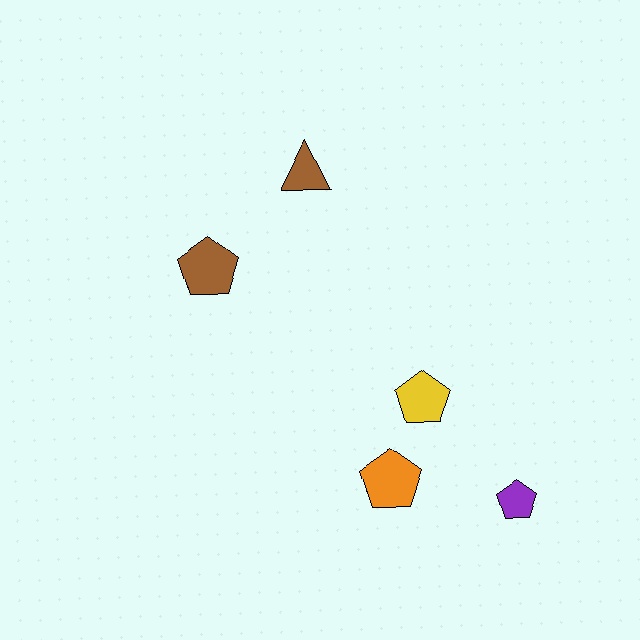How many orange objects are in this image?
There is 1 orange object.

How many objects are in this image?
There are 5 objects.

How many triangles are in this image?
There is 1 triangle.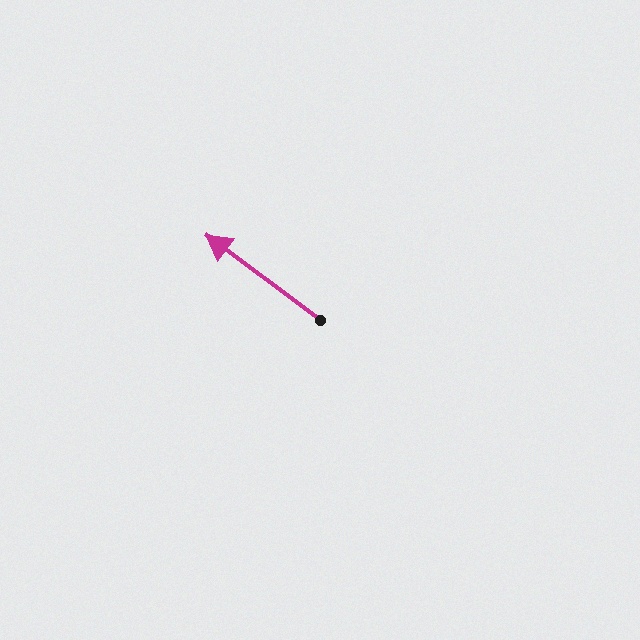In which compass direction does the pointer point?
Northwest.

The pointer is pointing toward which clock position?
Roughly 10 o'clock.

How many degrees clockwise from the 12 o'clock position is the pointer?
Approximately 307 degrees.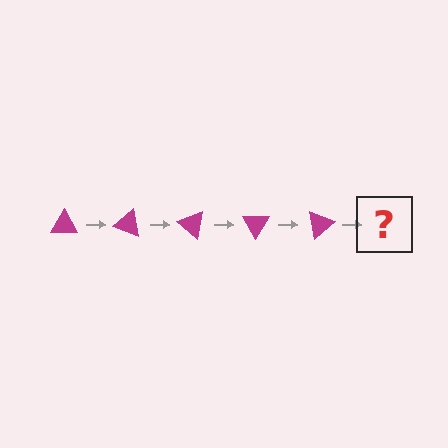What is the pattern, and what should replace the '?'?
The pattern is that the triangle rotates 20 degrees each step. The '?' should be a magenta triangle rotated 100 degrees.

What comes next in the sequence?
The next element should be a magenta triangle rotated 100 degrees.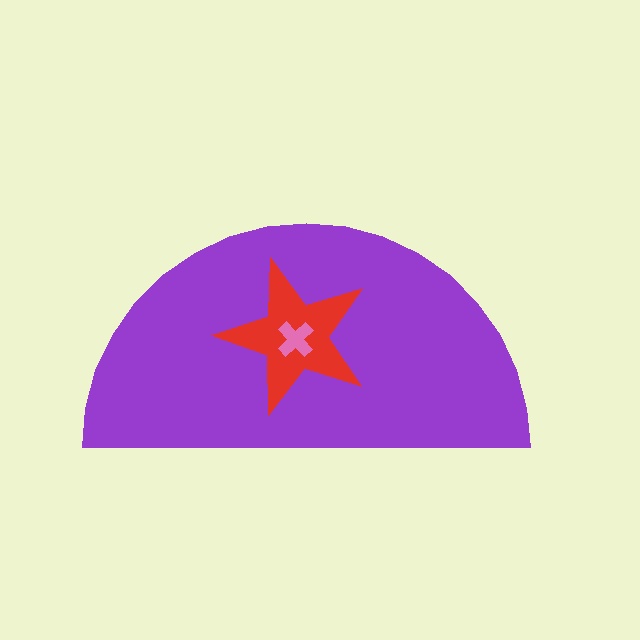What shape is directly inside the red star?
The pink cross.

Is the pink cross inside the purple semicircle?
Yes.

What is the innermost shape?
The pink cross.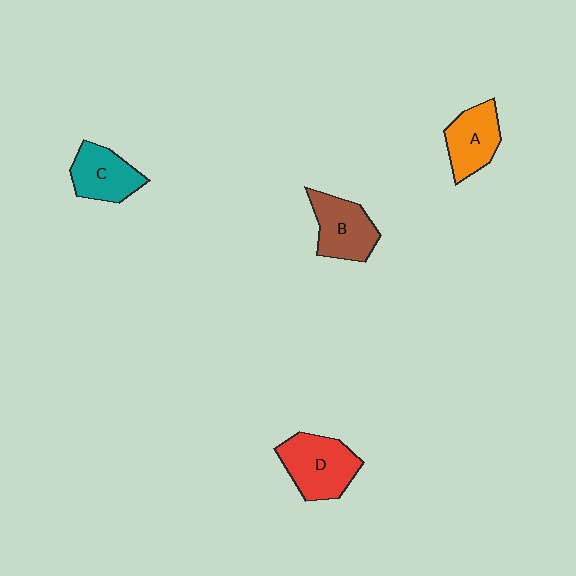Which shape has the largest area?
Shape D (red).